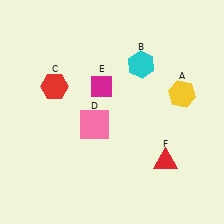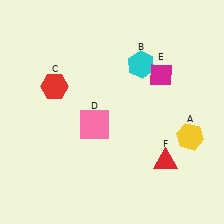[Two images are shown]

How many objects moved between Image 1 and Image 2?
2 objects moved between the two images.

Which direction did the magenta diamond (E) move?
The magenta diamond (E) moved right.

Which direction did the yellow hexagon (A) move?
The yellow hexagon (A) moved down.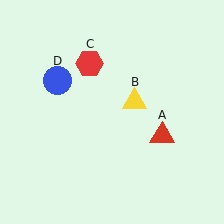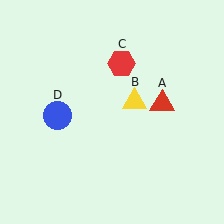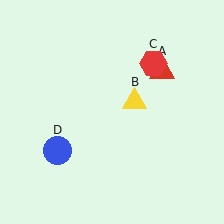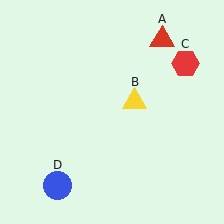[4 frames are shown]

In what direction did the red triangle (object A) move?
The red triangle (object A) moved up.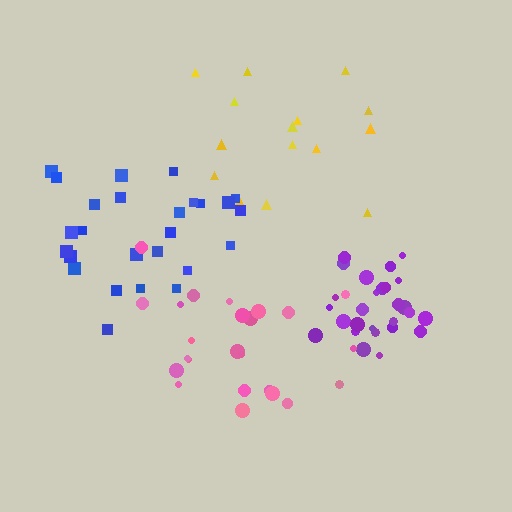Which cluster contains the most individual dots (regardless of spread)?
Purple (29).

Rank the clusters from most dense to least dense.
purple, blue, pink, yellow.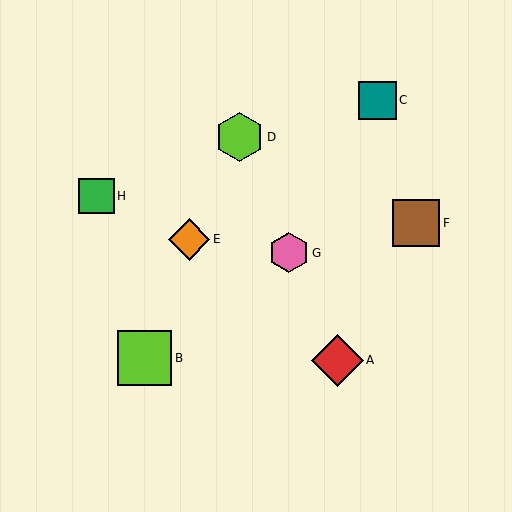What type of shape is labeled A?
Shape A is a red diamond.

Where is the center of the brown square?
The center of the brown square is at (416, 223).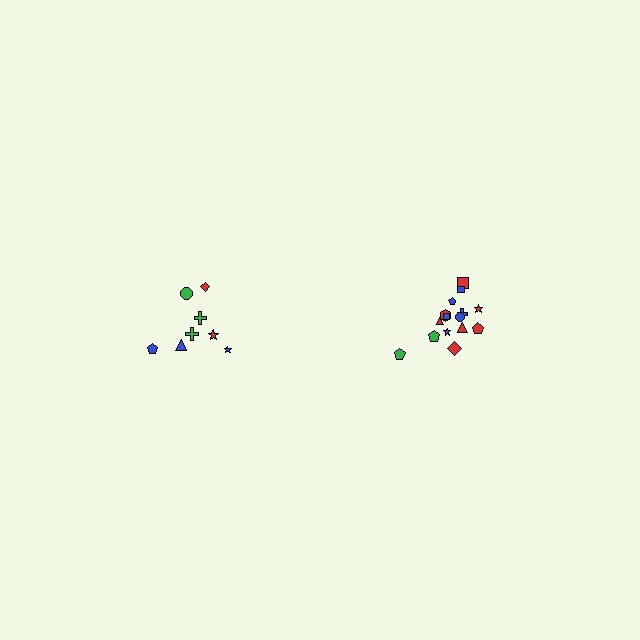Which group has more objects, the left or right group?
The right group.